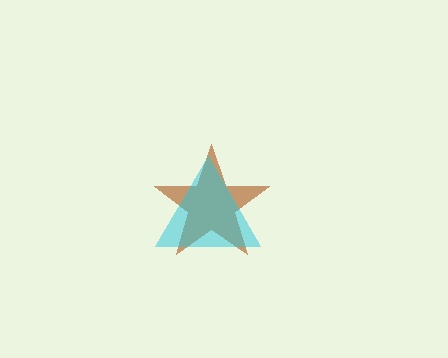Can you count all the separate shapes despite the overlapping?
Yes, there are 2 separate shapes.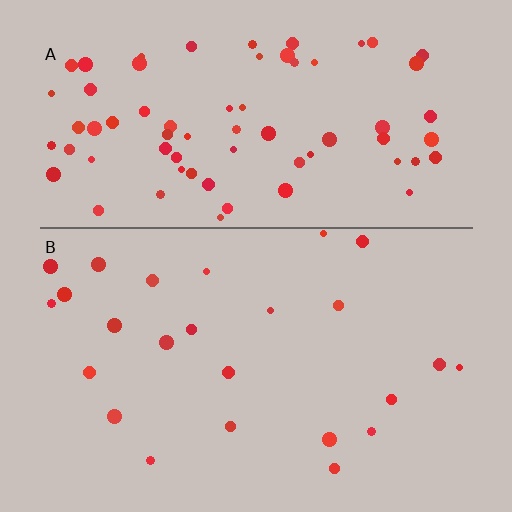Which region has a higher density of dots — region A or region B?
A (the top).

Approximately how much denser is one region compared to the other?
Approximately 2.9× — region A over region B.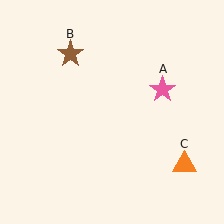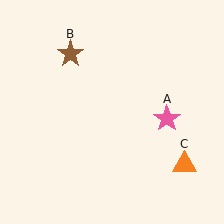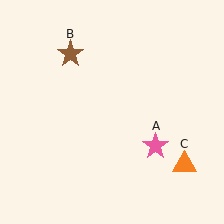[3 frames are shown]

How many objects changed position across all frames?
1 object changed position: pink star (object A).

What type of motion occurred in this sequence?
The pink star (object A) rotated clockwise around the center of the scene.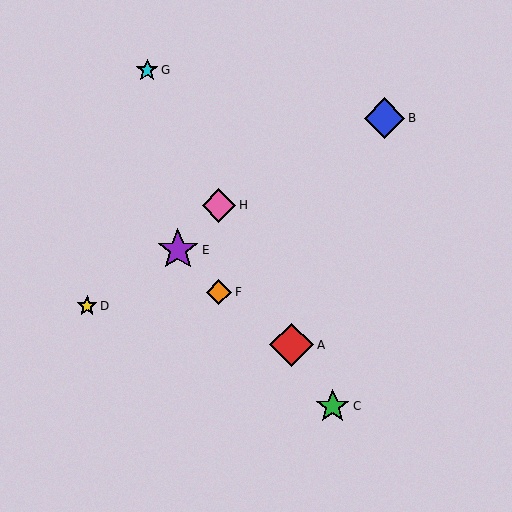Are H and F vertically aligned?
Yes, both are at x≈219.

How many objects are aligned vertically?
2 objects (F, H) are aligned vertically.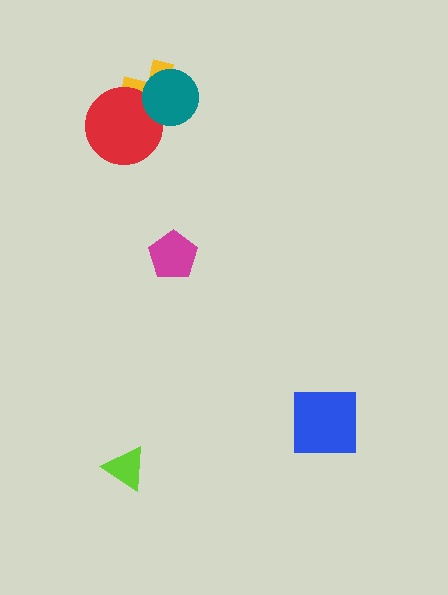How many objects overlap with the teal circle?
2 objects overlap with the teal circle.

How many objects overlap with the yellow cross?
2 objects overlap with the yellow cross.